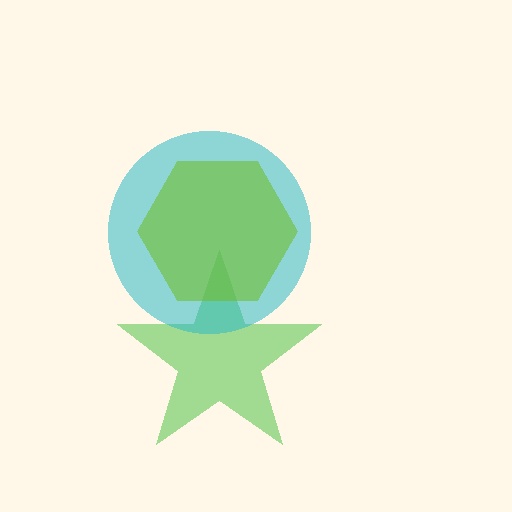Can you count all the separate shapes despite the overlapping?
Yes, there are 3 separate shapes.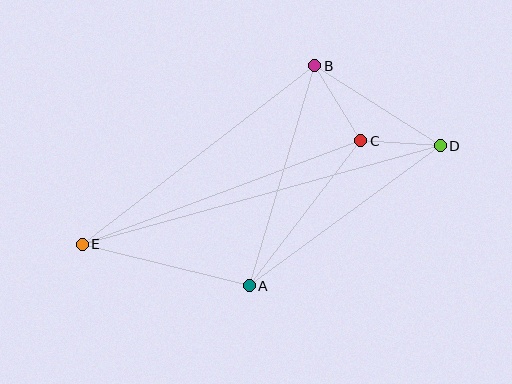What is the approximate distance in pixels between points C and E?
The distance between C and E is approximately 297 pixels.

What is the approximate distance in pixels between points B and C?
The distance between B and C is approximately 88 pixels.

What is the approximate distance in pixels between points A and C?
The distance between A and C is approximately 183 pixels.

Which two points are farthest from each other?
Points D and E are farthest from each other.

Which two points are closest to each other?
Points C and D are closest to each other.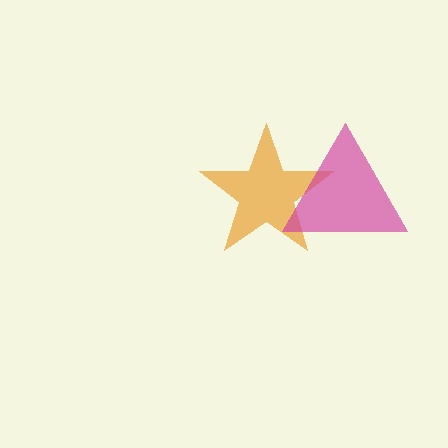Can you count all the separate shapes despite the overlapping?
Yes, there are 2 separate shapes.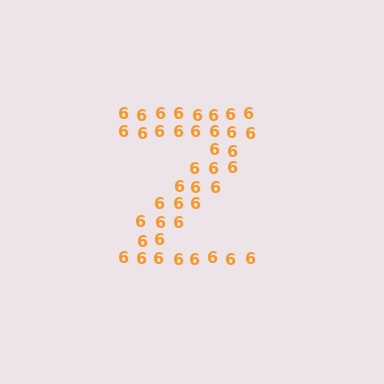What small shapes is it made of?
It is made of small digit 6's.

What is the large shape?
The large shape is the letter Z.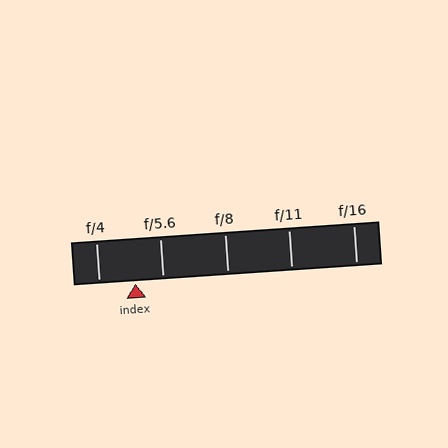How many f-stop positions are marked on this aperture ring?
There are 5 f-stop positions marked.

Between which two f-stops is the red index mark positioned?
The index mark is between f/4 and f/5.6.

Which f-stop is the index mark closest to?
The index mark is closest to f/5.6.